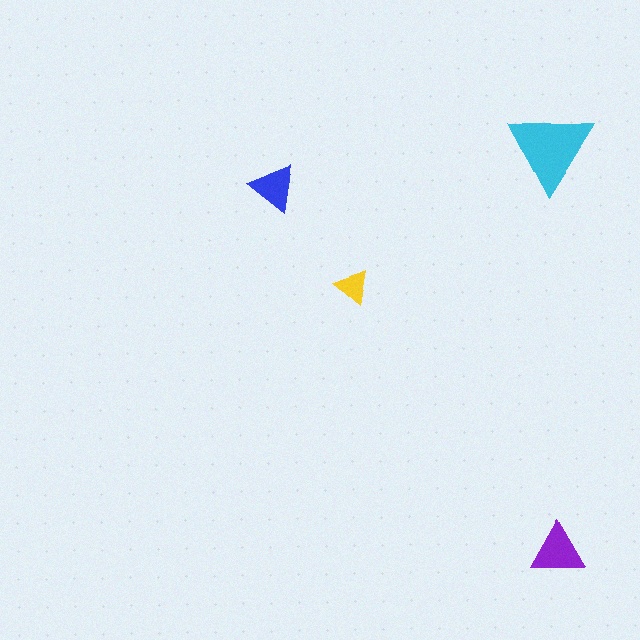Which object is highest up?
The cyan triangle is topmost.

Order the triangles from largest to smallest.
the cyan one, the purple one, the blue one, the yellow one.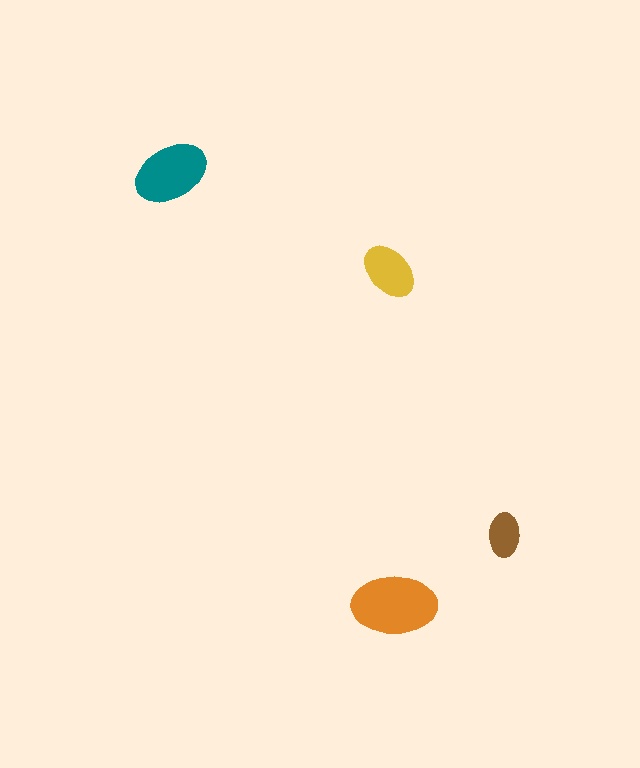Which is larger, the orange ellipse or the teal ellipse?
The orange one.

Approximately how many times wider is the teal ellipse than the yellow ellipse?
About 1.5 times wider.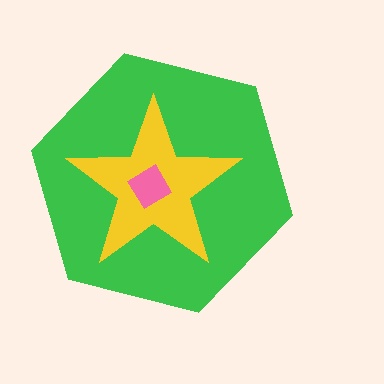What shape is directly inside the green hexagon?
The yellow star.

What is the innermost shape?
The pink diamond.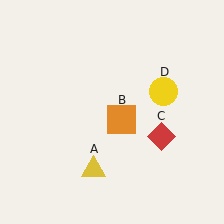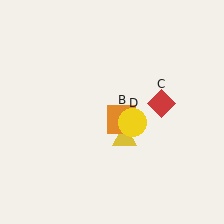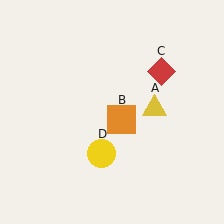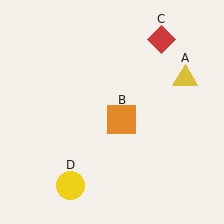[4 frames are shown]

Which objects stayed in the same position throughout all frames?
Orange square (object B) remained stationary.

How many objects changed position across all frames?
3 objects changed position: yellow triangle (object A), red diamond (object C), yellow circle (object D).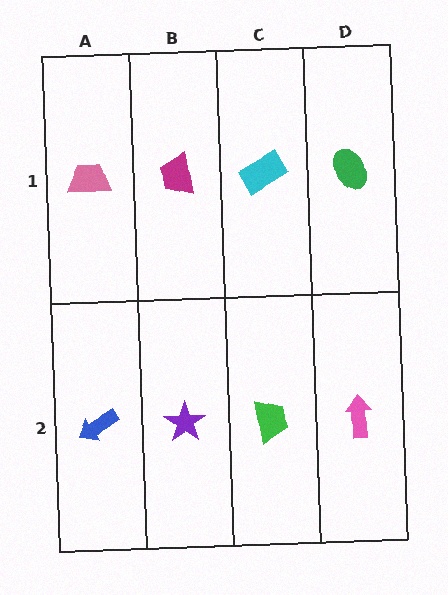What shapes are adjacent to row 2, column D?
A green ellipse (row 1, column D), a green trapezoid (row 2, column C).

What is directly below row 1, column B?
A purple star.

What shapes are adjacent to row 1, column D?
A pink arrow (row 2, column D), a cyan rectangle (row 1, column C).